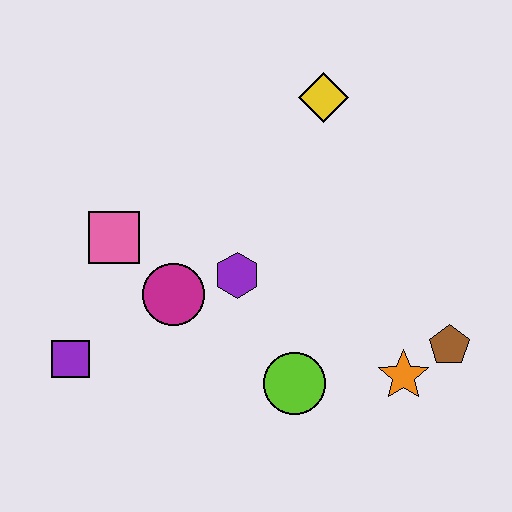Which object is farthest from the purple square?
The brown pentagon is farthest from the purple square.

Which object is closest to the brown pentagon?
The orange star is closest to the brown pentagon.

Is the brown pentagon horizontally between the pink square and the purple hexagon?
No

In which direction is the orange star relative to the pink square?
The orange star is to the right of the pink square.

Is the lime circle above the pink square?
No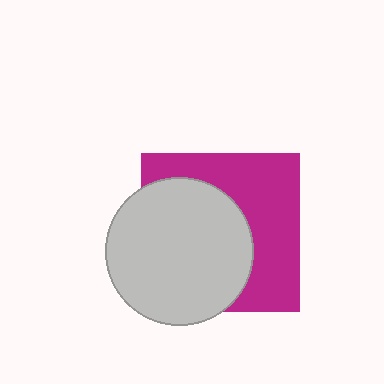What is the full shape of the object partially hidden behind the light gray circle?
The partially hidden object is a magenta square.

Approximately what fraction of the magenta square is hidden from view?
Roughly 53% of the magenta square is hidden behind the light gray circle.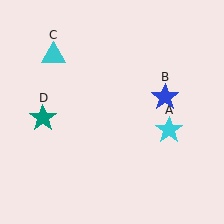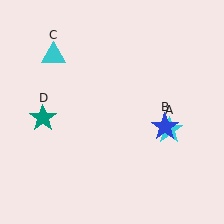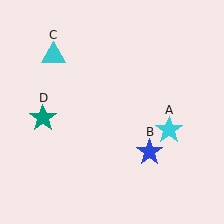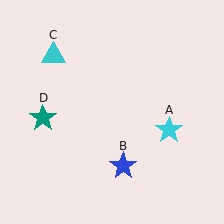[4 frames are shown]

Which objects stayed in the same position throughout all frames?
Cyan star (object A) and cyan triangle (object C) and teal star (object D) remained stationary.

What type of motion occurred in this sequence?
The blue star (object B) rotated clockwise around the center of the scene.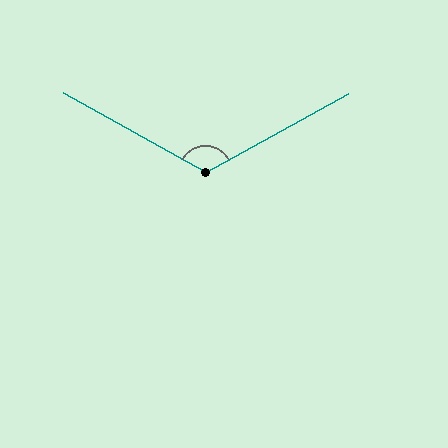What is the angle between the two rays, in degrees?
Approximately 122 degrees.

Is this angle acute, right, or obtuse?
It is obtuse.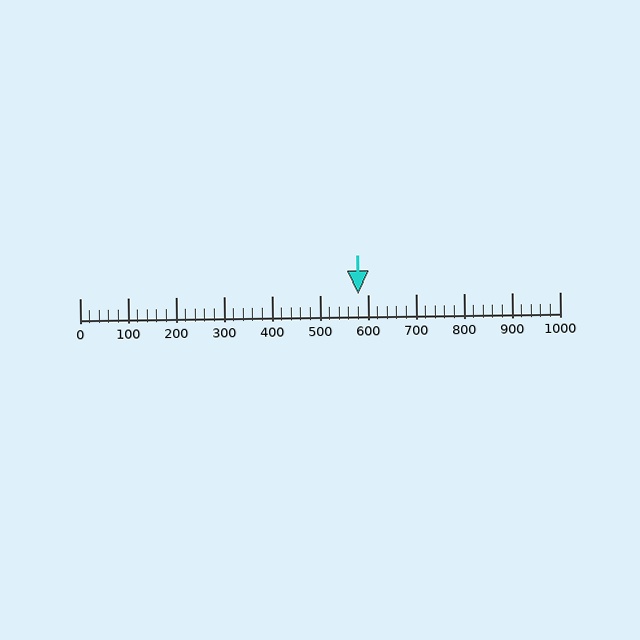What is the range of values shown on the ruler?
The ruler shows values from 0 to 1000.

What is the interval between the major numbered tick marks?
The major tick marks are spaced 100 units apart.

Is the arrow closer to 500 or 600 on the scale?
The arrow is closer to 600.